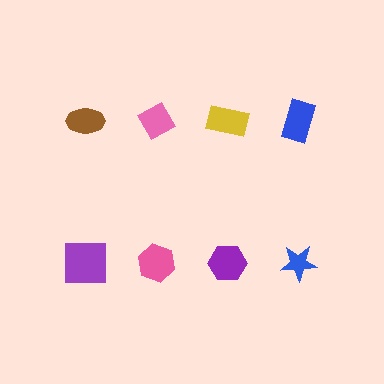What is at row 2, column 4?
A blue star.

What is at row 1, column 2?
A pink diamond.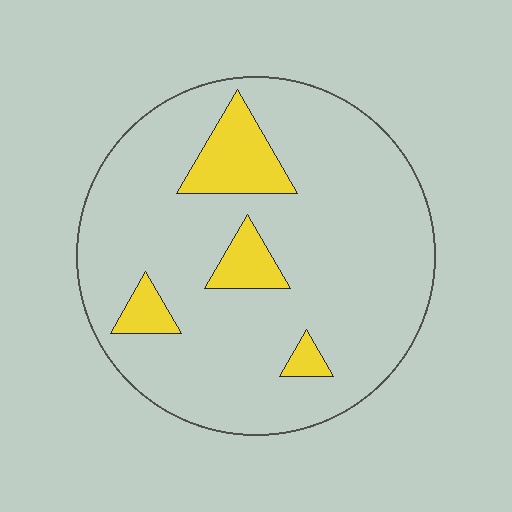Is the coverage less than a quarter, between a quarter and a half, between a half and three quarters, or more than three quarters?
Less than a quarter.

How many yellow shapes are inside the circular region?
4.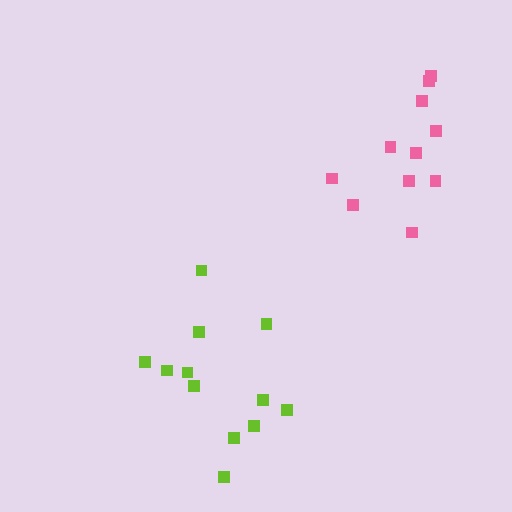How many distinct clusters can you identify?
There are 2 distinct clusters.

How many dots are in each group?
Group 1: 11 dots, Group 2: 12 dots (23 total).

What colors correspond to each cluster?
The clusters are colored: pink, lime.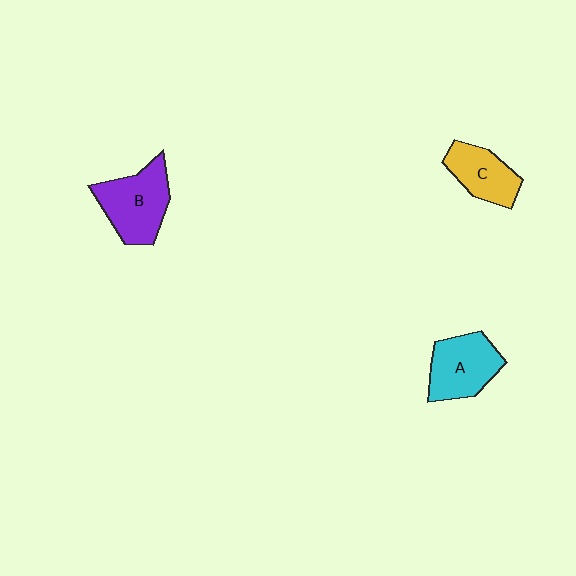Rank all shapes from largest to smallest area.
From largest to smallest: B (purple), A (cyan), C (yellow).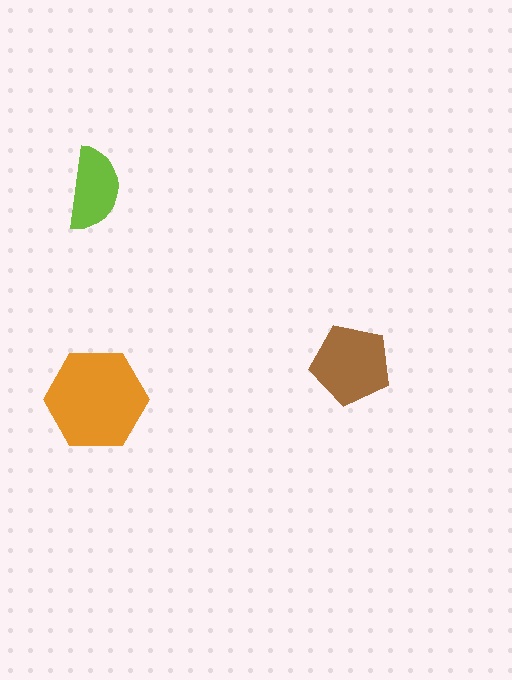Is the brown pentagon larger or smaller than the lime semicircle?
Larger.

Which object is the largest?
The orange hexagon.